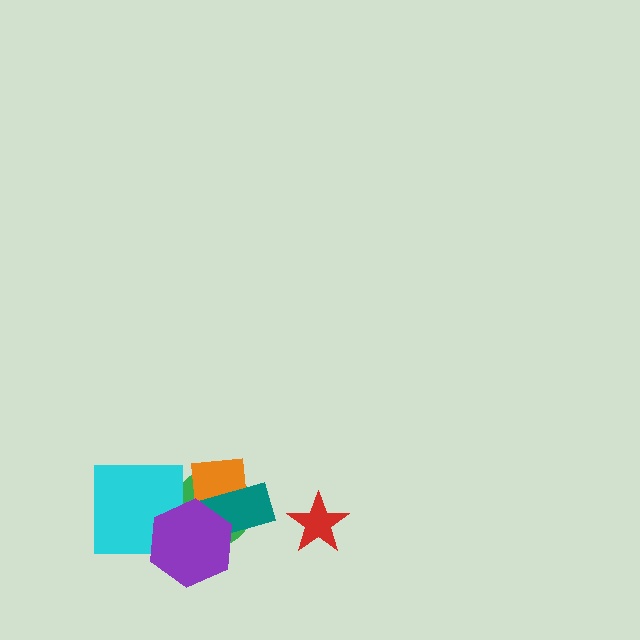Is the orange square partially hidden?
Yes, it is partially covered by another shape.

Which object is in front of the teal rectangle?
The purple hexagon is in front of the teal rectangle.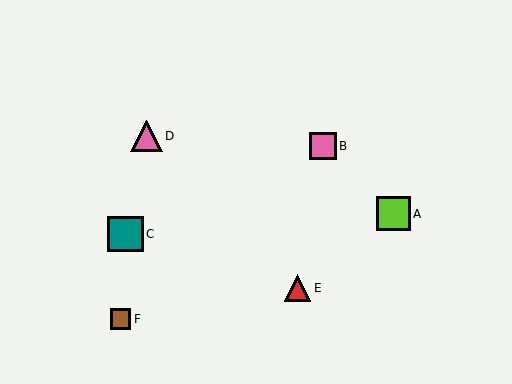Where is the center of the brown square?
The center of the brown square is at (120, 319).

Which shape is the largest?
The teal square (labeled C) is the largest.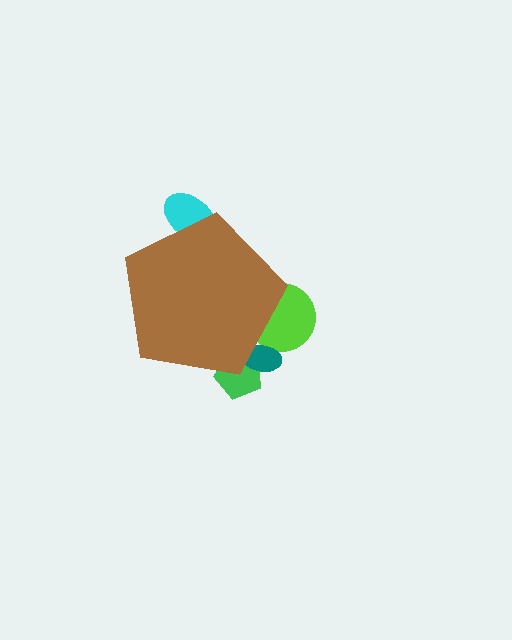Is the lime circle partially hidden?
Yes, the lime circle is partially hidden behind the brown pentagon.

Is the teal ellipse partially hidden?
Yes, the teal ellipse is partially hidden behind the brown pentagon.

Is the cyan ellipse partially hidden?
Yes, the cyan ellipse is partially hidden behind the brown pentagon.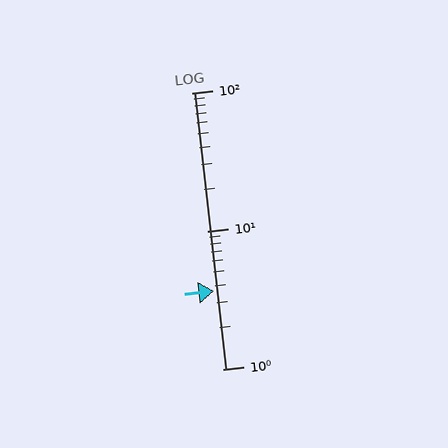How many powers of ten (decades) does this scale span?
The scale spans 2 decades, from 1 to 100.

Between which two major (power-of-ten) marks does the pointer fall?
The pointer is between 1 and 10.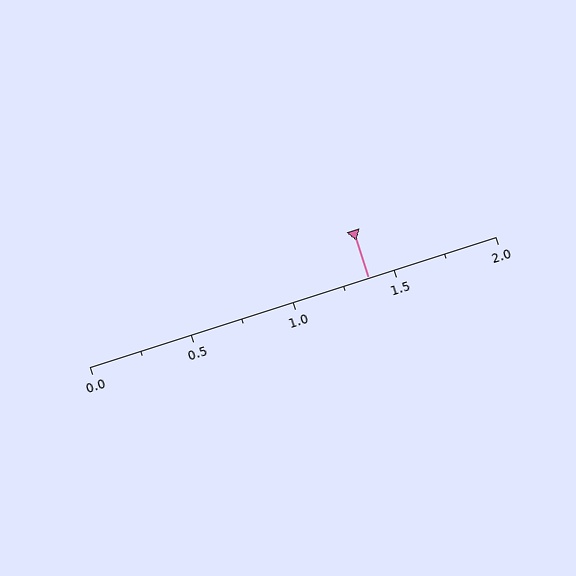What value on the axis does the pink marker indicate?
The marker indicates approximately 1.38.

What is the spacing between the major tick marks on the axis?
The major ticks are spaced 0.5 apart.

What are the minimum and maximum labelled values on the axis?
The axis runs from 0.0 to 2.0.